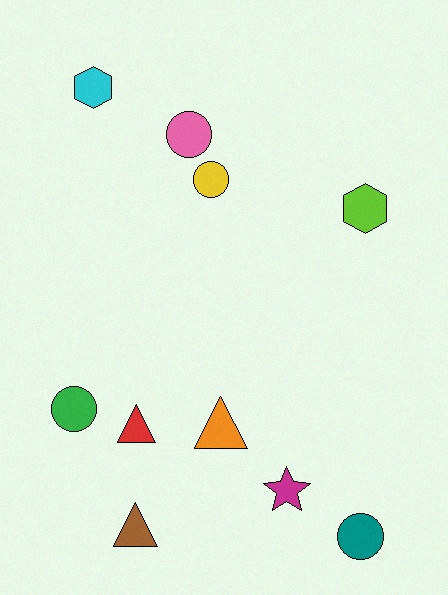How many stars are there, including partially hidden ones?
There is 1 star.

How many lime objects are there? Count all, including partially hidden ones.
There is 1 lime object.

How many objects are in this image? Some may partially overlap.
There are 10 objects.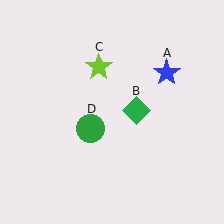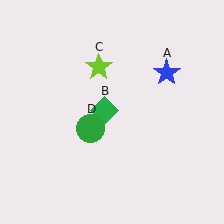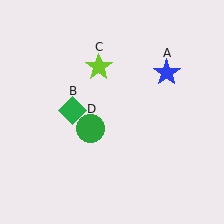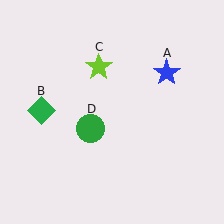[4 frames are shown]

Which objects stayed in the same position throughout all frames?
Blue star (object A) and lime star (object C) and green circle (object D) remained stationary.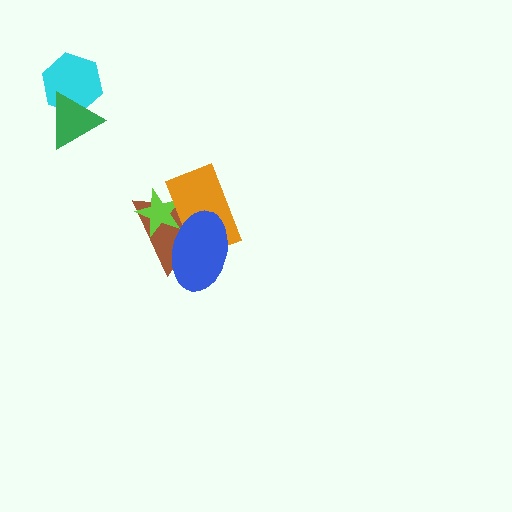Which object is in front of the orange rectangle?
The blue ellipse is in front of the orange rectangle.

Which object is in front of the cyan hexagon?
The green triangle is in front of the cyan hexagon.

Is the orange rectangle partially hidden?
Yes, it is partially covered by another shape.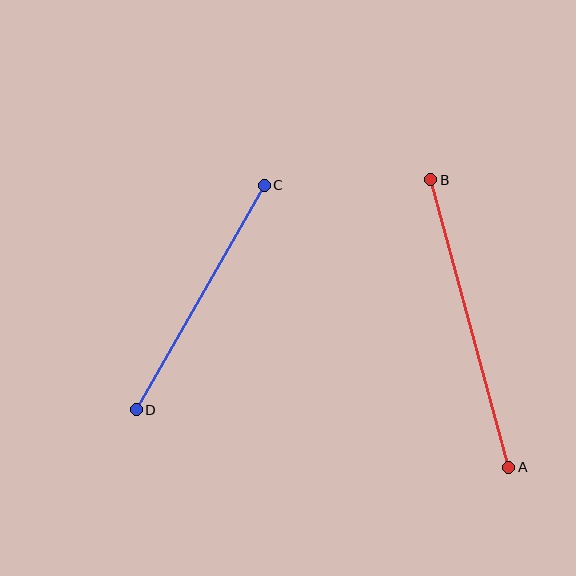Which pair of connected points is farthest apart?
Points A and B are farthest apart.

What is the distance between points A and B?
The distance is approximately 298 pixels.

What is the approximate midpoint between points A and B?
The midpoint is at approximately (470, 323) pixels.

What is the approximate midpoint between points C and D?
The midpoint is at approximately (200, 298) pixels.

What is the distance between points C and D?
The distance is approximately 258 pixels.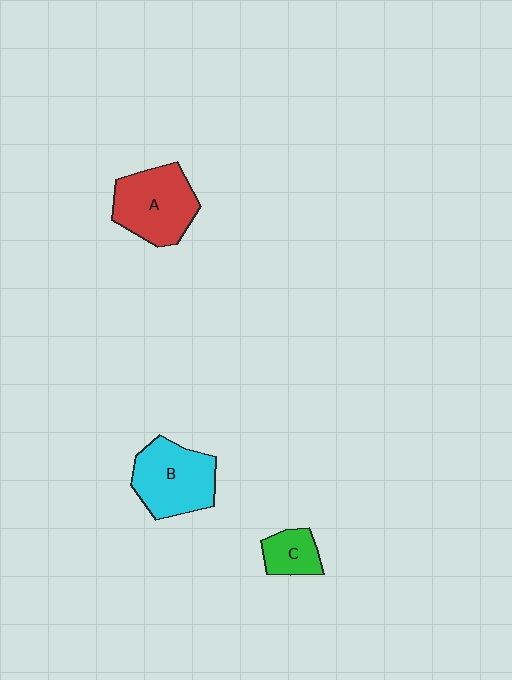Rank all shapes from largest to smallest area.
From largest to smallest: A (red), B (cyan), C (green).